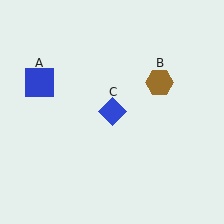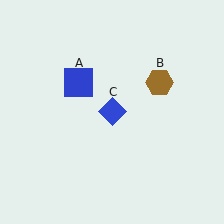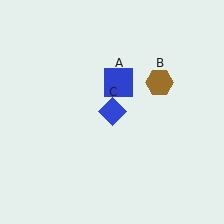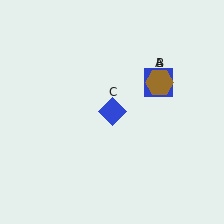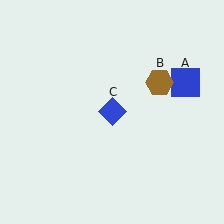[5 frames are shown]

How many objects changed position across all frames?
1 object changed position: blue square (object A).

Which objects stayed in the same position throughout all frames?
Brown hexagon (object B) and blue diamond (object C) remained stationary.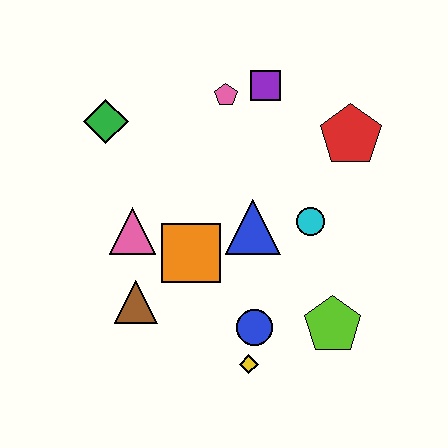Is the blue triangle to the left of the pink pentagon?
No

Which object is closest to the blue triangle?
The cyan circle is closest to the blue triangle.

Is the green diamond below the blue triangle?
No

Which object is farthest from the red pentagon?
The brown triangle is farthest from the red pentagon.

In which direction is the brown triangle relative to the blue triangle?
The brown triangle is to the left of the blue triangle.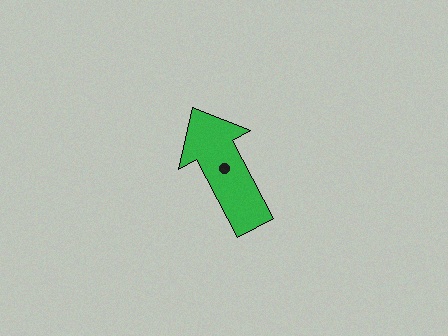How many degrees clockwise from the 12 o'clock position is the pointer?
Approximately 332 degrees.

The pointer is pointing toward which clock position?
Roughly 11 o'clock.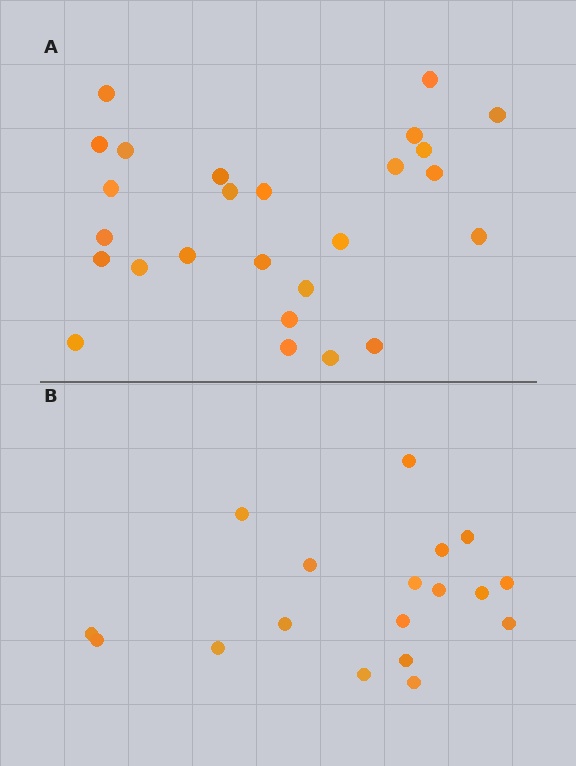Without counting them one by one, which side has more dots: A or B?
Region A (the top region) has more dots.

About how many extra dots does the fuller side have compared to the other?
Region A has roughly 8 or so more dots than region B.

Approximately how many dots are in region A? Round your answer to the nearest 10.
About 30 dots. (The exact count is 26, which rounds to 30.)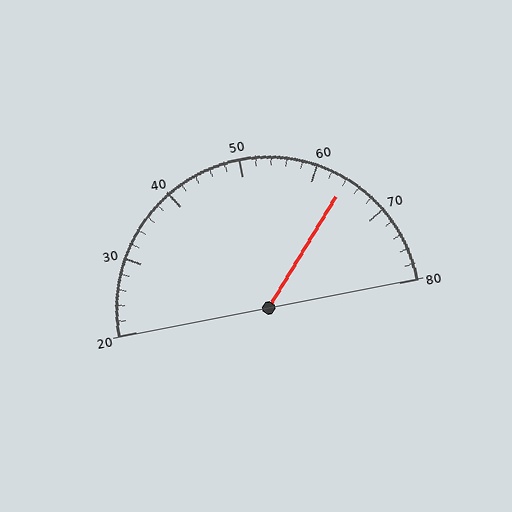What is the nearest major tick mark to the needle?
The nearest major tick mark is 60.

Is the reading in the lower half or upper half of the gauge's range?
The reading is in the upper half of the range (20 to 80).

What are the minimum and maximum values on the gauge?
The gauge ranges from 20 to 80.